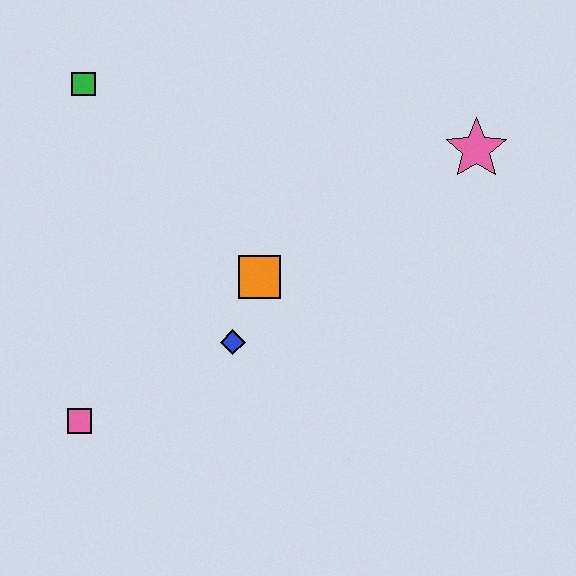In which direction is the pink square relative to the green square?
The pink square is below the green square.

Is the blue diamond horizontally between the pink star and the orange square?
No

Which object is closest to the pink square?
The blue diamond is closest to the pink square.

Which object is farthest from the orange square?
The green square is farthest from the orange square.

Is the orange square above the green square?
No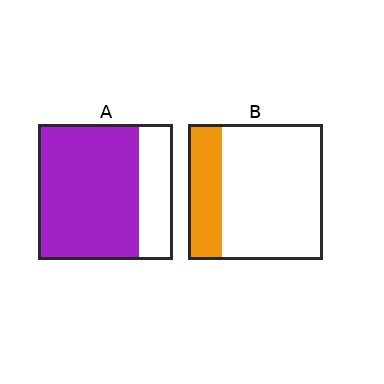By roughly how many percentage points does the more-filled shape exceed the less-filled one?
By roughly 50 percentage points (A over B).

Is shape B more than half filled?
No.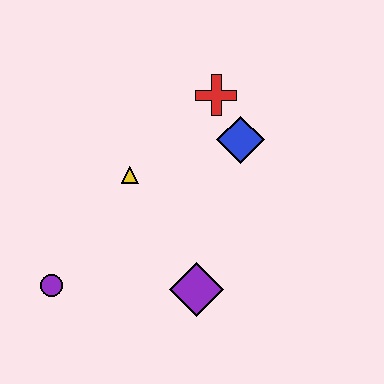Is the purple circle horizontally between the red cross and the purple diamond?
No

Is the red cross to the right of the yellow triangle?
Yes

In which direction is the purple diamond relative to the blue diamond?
The purple diamond is below the blue diamond.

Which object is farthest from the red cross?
The purple circle is farthest from the red cross.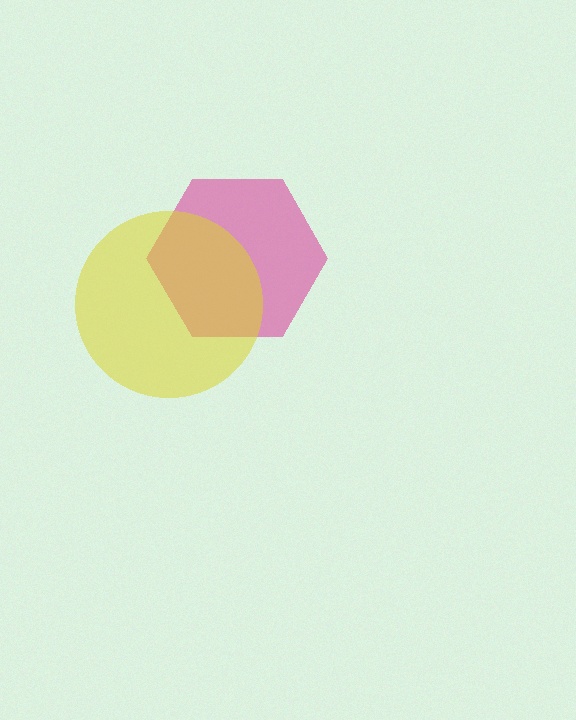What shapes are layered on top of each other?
The layered shapes are: a magenta hexagon, a yellow circle.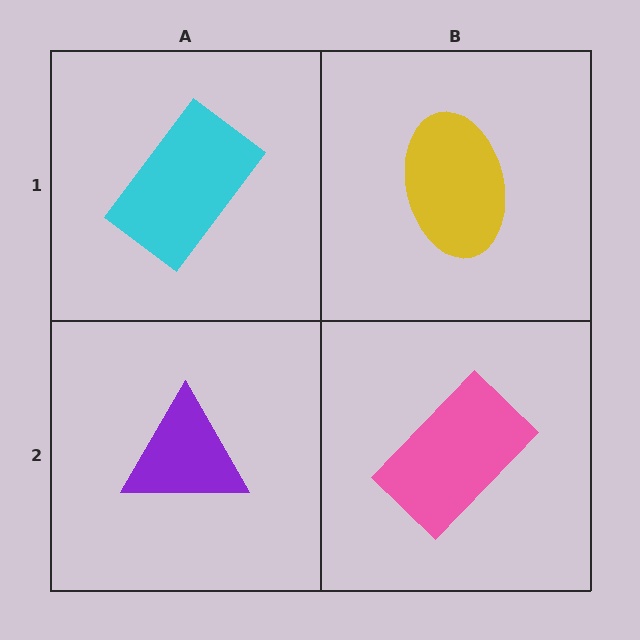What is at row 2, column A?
A purple triangle.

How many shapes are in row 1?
2 shapes.